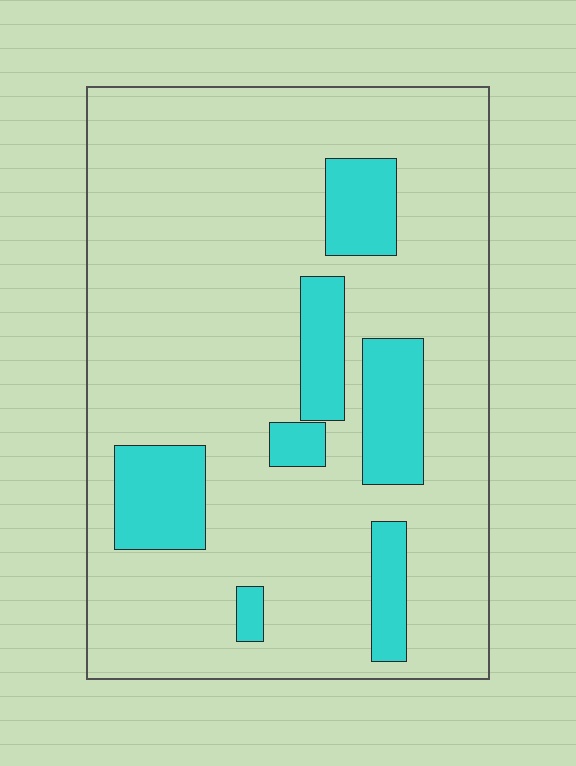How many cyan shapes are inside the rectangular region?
7.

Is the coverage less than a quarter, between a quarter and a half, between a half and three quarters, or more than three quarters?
Less than a quarter.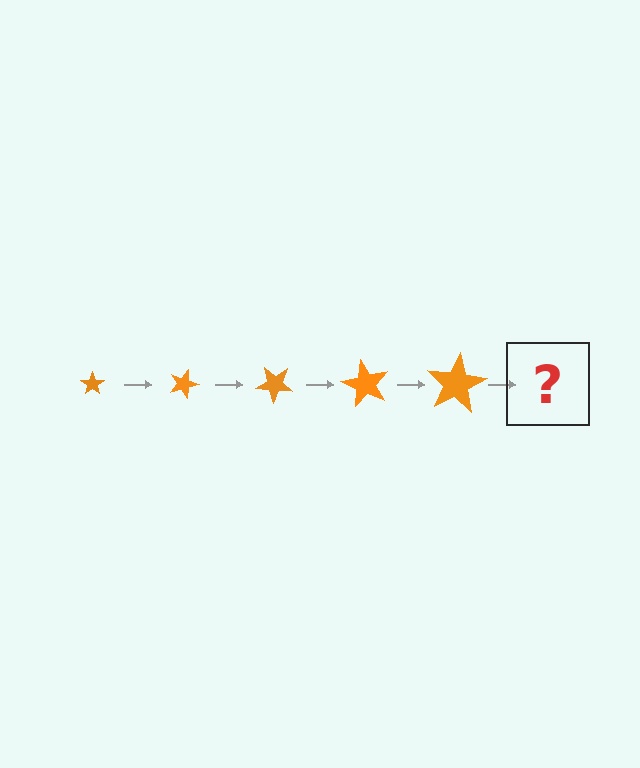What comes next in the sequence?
The next element should be a star, larger than the previous one and rotated 100 degrees from the start.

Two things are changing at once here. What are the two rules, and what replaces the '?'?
The two rules are that the star grows larger each step and it rotates 20 degrees each step. The '?' should be a star, larger than the previous one and rotated 100 degrees from the start.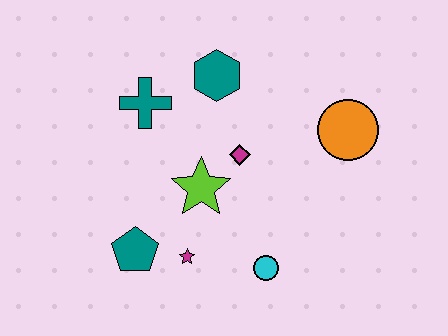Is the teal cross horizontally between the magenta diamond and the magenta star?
No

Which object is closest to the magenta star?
The teal pentagon is closest to the magenta star.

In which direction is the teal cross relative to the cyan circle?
The teal cross is above the cyan circle.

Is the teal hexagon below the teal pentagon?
No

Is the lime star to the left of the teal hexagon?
Yes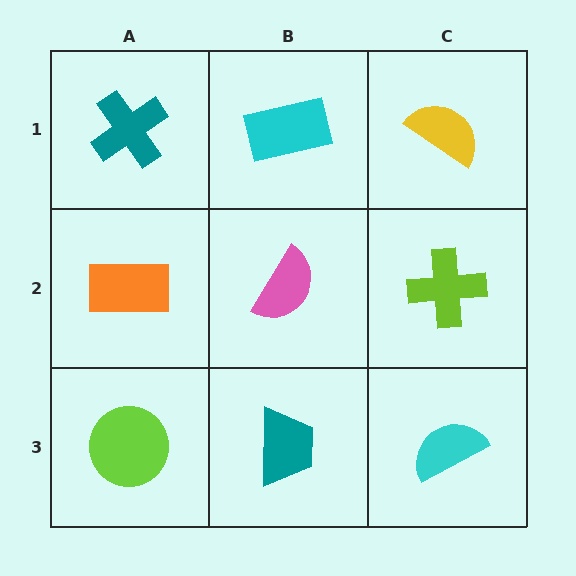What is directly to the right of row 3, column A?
A teal trapezoid.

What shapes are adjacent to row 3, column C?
A lime cross (row 2, column C), a teal trapezoid (row 3, column B).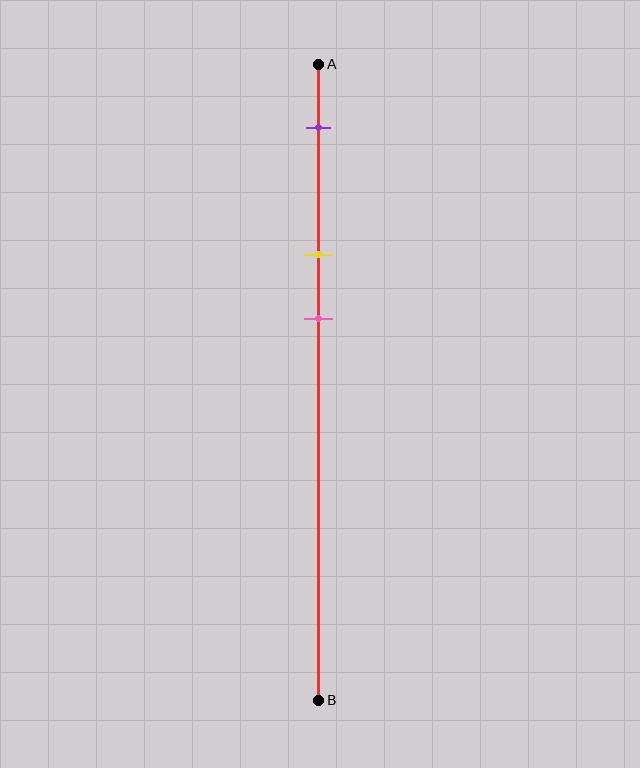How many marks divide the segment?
There are 3 marks dividing the segment.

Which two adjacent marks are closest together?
The yellow and pink marks are the closest adjacent pair.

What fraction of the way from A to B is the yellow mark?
The yellow mark is approximately 30% (0.3) of the way from A to B.